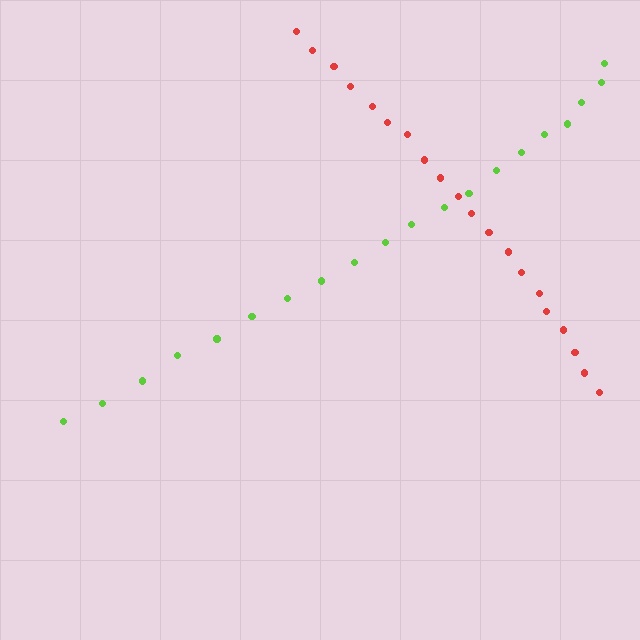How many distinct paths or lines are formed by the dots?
There are 2 distinct paths.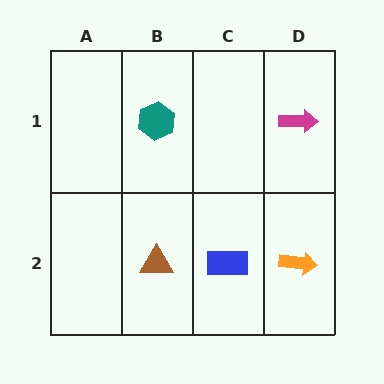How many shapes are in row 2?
3 shapes.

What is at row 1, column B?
A teal hexagon.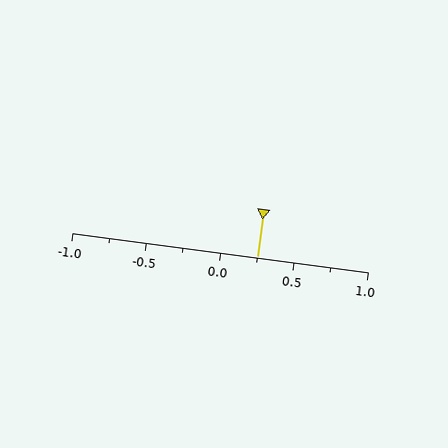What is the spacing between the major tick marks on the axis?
The major ticks are spaced 0.5 apart.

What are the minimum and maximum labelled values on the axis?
The axis runs from -1.0 to 1.0.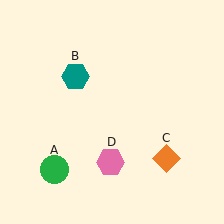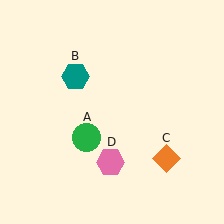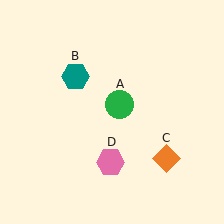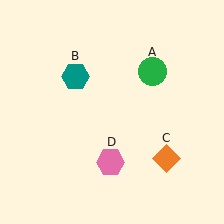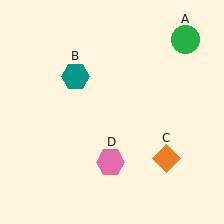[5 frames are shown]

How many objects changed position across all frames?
1 object changed position: green circle (object A).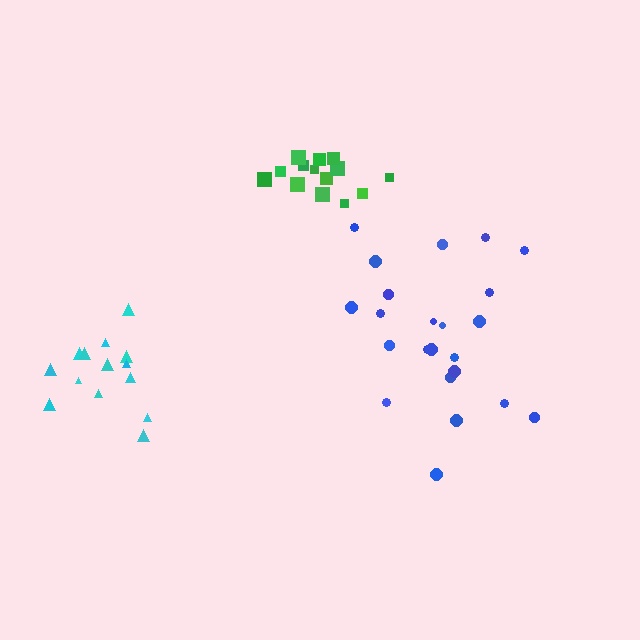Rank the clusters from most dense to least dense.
green, cyan, blue.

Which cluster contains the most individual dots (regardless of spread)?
Blue (23).